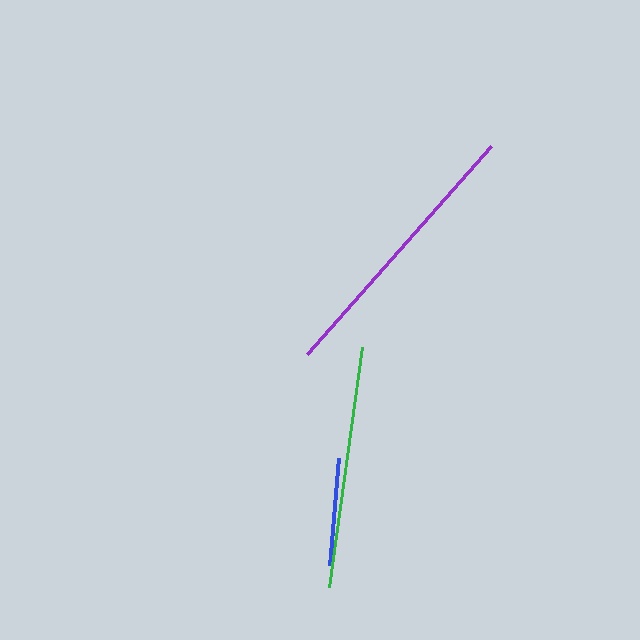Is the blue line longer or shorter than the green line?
The green line is longer than the blue line.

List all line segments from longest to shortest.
From longest to shortest: purple, green, blue.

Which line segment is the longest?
The purple line is the longest at approximately 279 pixels.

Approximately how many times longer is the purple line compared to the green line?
The purple line is approximately 1.1 times the length of the green line.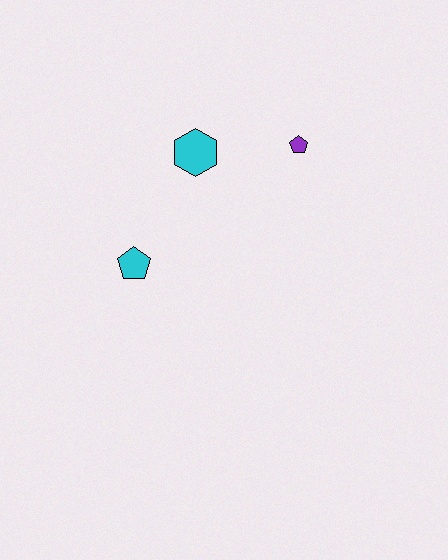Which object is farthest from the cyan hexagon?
The cyan pentagon is farthest from the cyan hexagon.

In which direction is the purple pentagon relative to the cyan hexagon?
The purple pentagon is to the right of the cyan hexagon.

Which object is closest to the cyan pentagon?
The cyan hexagon is closest to the cyan pentagon.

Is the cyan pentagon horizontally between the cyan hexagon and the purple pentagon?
No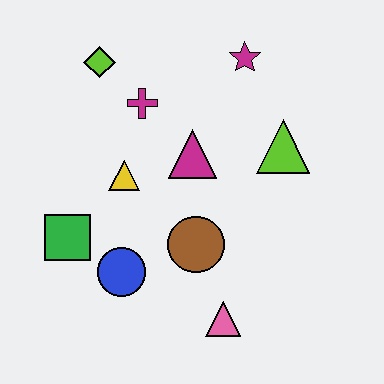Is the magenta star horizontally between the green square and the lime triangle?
Yes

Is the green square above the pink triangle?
Yes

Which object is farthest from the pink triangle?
The lime diamond is farthest from the pink triangle.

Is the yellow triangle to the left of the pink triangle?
Yes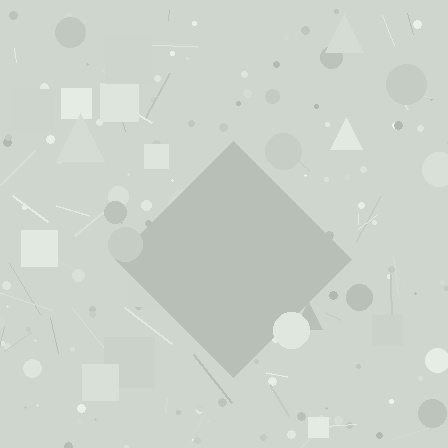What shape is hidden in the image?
A diamond is hidden in the image.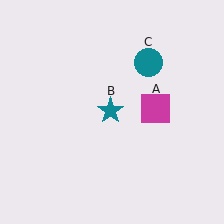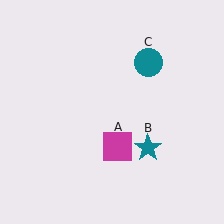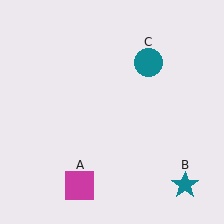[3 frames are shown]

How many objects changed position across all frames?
2 objects changed position: magenta square (object A), teal star (object B).